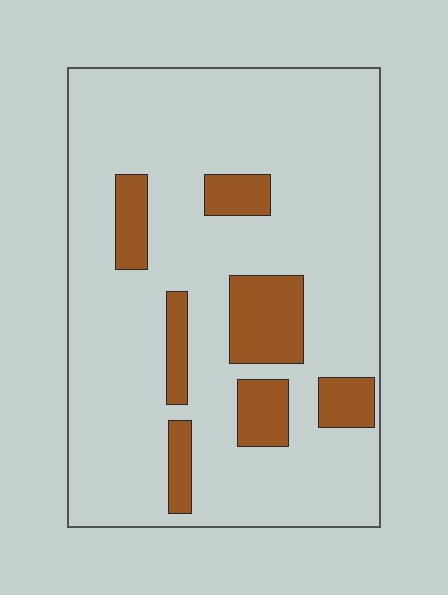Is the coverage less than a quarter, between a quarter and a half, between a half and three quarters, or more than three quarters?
Less than a quarter.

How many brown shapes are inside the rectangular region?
7.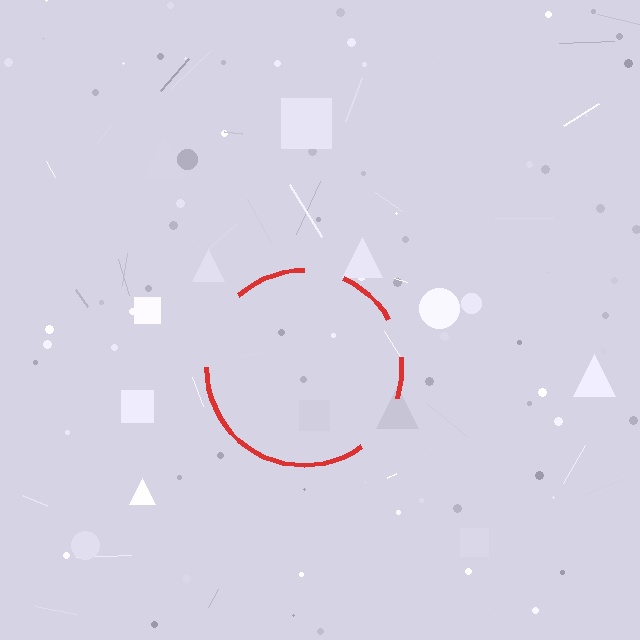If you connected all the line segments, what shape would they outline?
They would outline a circle.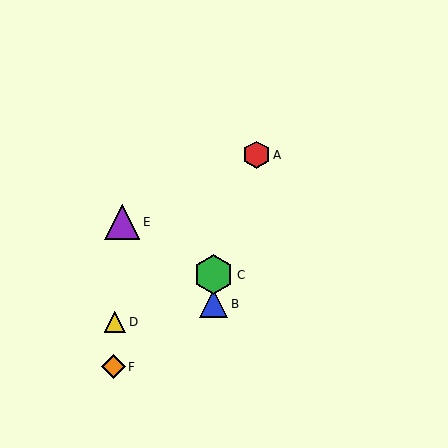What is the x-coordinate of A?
Object A is at x≈256.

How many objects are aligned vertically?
2 objects (B, C) are aligned vertically.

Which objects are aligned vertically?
Objects B, C are aligned vertically.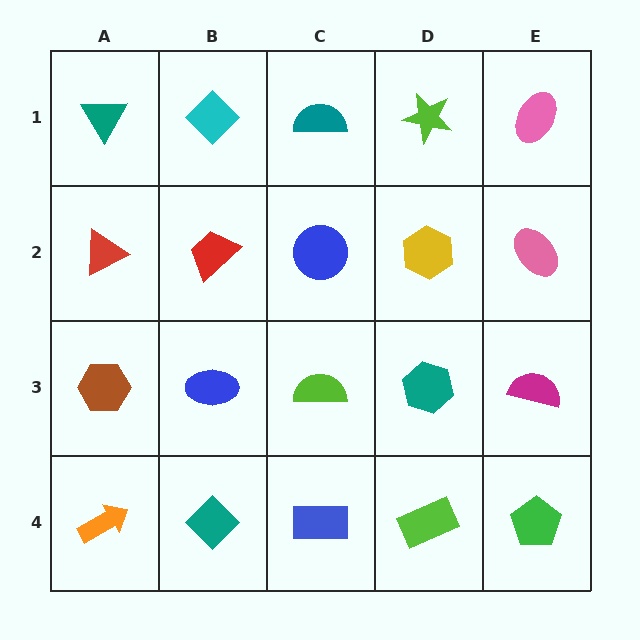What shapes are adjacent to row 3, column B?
A red trapezoid (row 2, column B), a teal diamond (row 4, column B), a brown hexagon (row 3, column A), a lime semicircle (row 3, column C).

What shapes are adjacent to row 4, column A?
A brown hexagon (row 3, column A), a teal diamond (row 4, column B).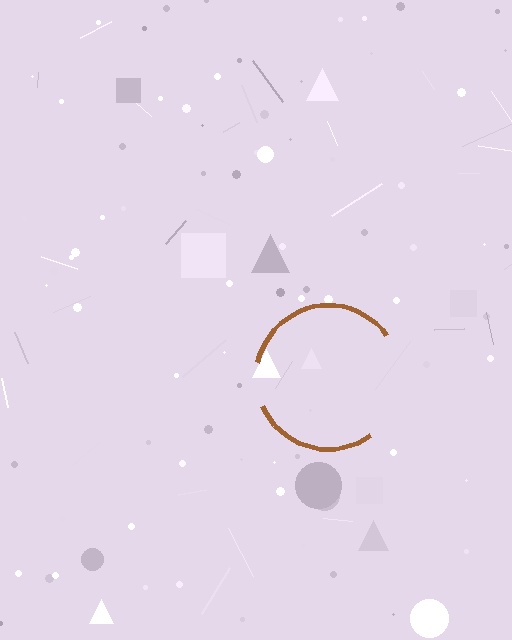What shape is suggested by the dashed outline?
The dashed outline suggests a circle.